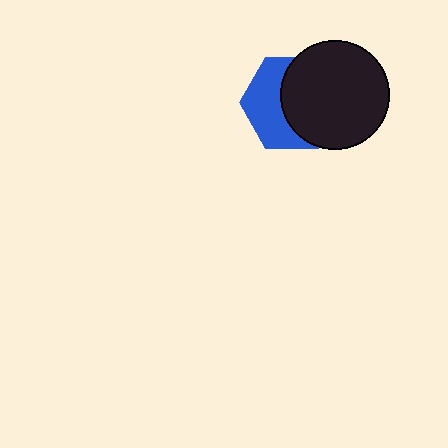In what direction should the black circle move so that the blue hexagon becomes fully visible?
The black circle should move right. That is the shortest direction to clear the overlap and leave the blue hexagon fully visible.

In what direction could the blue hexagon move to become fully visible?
The blue hexagon could move left. That would shift it out from behind the black circle entirely.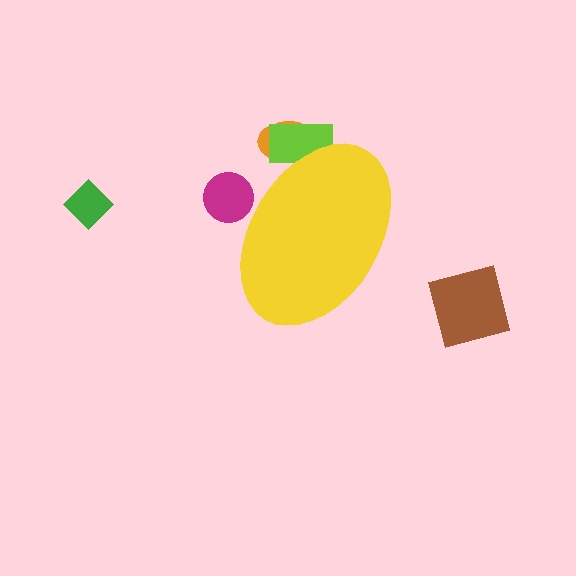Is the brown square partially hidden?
No, the brown square is fully visible.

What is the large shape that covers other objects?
A yellow ellipse.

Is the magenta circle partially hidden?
Yes, the magenta circle is partially hidden behind the yellow ellipse.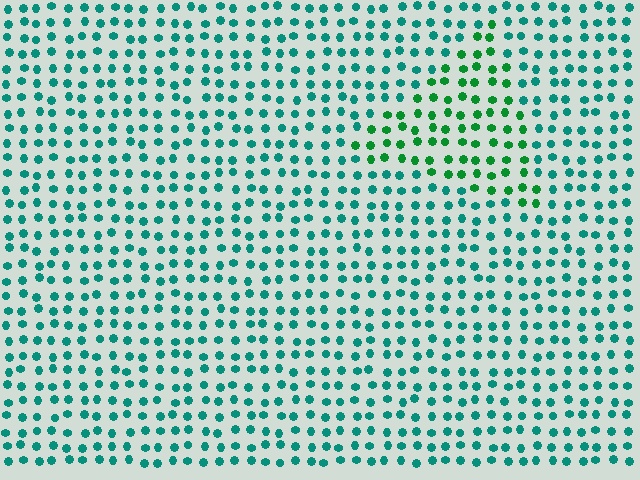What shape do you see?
I see a triangle.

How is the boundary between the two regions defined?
The boundary is defined purely by a slight shift in hue (about 36 degrees). Spacing, size, and orientation are identical on both sides.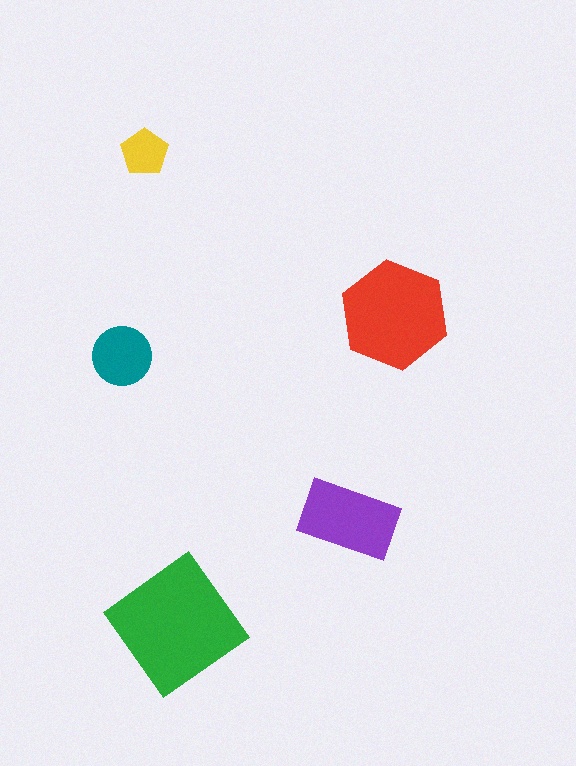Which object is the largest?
The green diamond.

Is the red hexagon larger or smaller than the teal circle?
Larger.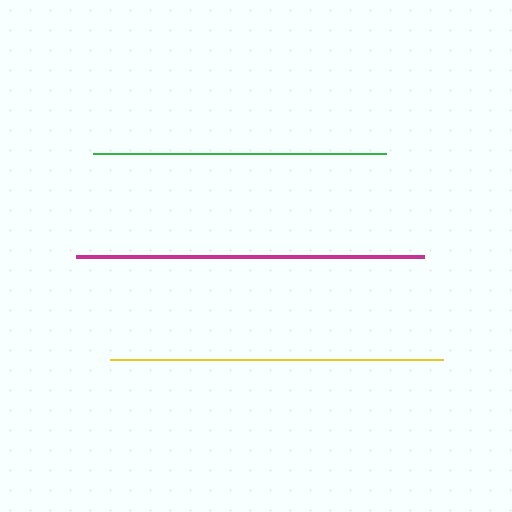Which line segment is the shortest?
The green line is the shortest at approximately 294 pixels.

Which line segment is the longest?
The magenta line is the longest at approximately 348 pixels.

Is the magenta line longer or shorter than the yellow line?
The magenta line is longer than the yellow line.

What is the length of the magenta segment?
The magenta segment is approximately 348 pixels long.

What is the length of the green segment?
The green segment is approximately 294 pixels long.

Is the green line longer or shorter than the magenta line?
The magenta line is longer than the green line.